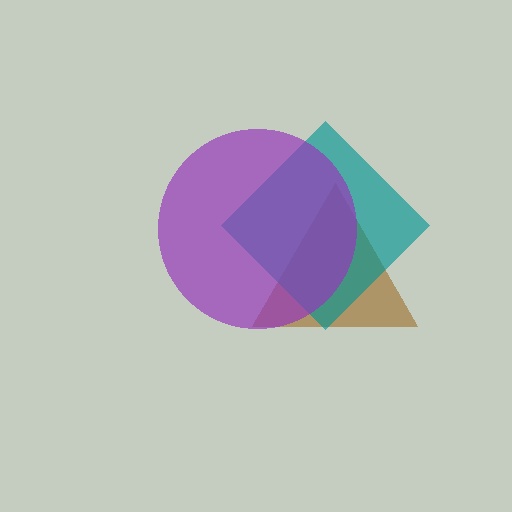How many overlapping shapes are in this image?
There are 3 overlapping shapes in the image.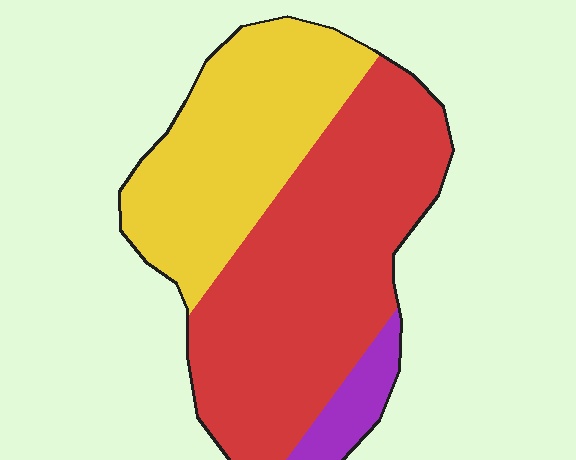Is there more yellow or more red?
Red.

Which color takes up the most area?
Red, at roughly 55%.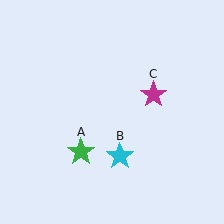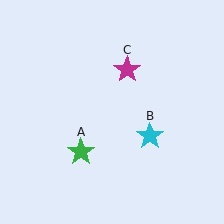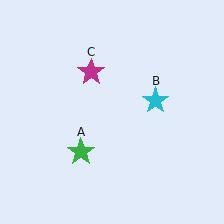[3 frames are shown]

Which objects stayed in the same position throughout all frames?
Green star (object A) remained stationary.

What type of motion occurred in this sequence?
The cyan star (object B), magenta star (object C) rotated counterclockwise around the center of the scene.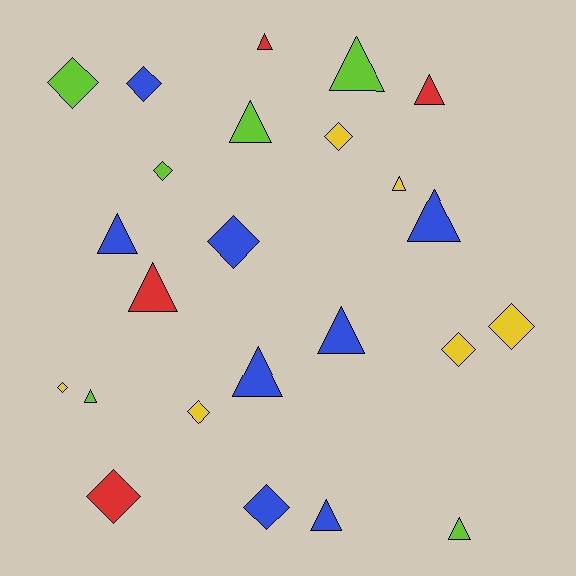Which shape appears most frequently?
Triangle, with 13 objects.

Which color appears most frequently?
Blue, with 8 objects.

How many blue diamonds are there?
There are 3 blue diamonds.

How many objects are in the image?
There are 24 objects.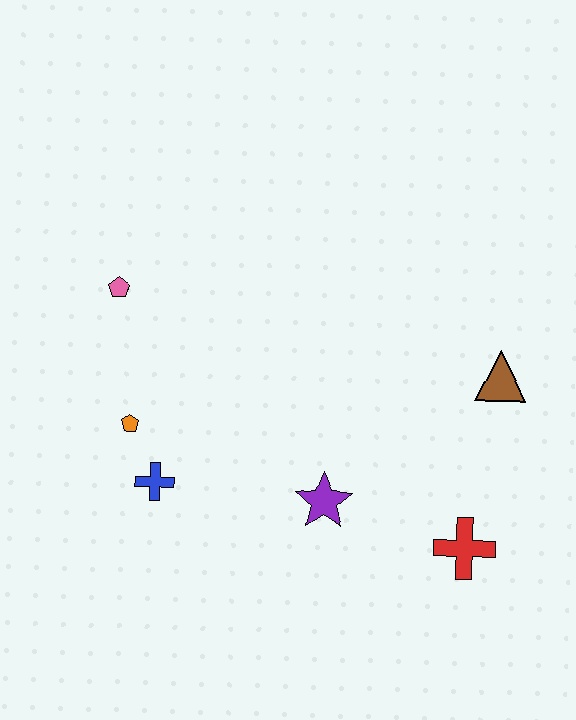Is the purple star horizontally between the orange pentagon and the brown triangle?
Yes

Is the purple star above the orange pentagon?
No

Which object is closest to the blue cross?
The orange pentagon is closest to the blue cross.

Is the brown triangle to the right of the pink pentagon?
Yes